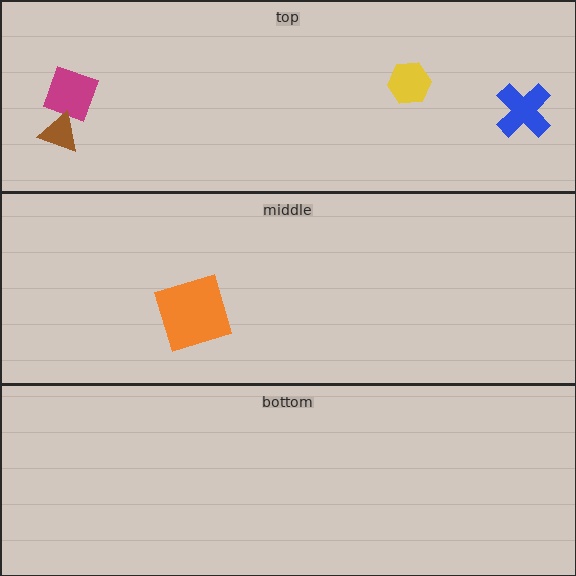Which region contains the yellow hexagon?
The top region.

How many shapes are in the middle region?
1.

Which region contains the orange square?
The middle region.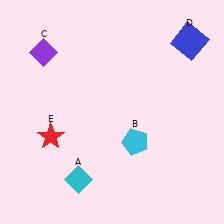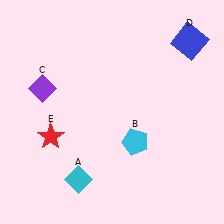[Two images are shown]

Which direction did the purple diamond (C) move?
The purple diamond (C) moved down.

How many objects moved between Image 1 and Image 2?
1 object moved between the two images.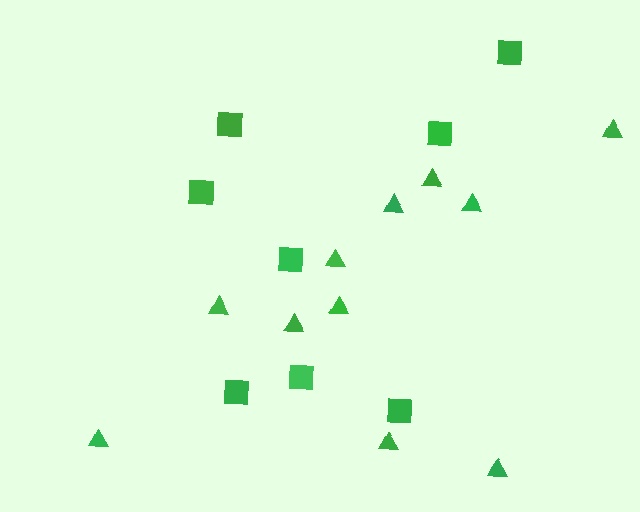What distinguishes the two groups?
There are 2 groups: one group of triangles (11) and one group of squares (8).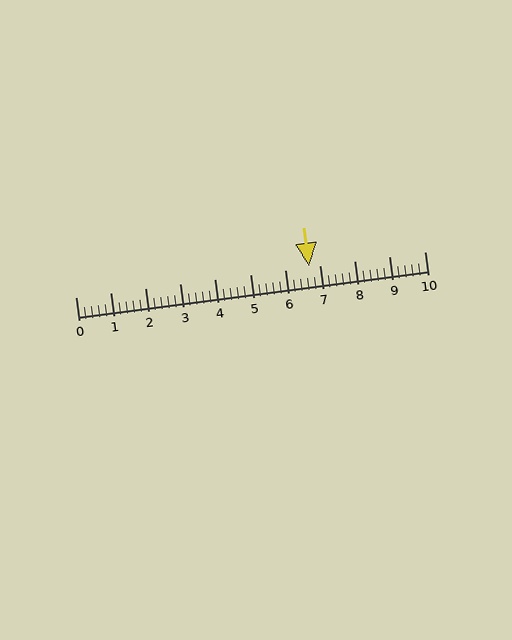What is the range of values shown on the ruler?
The ruler shows values from 0 to 10.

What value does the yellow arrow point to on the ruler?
The yellow arrow points to approximately 6.7.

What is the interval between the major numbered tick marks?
The major tick marks are spaced 1 units apart.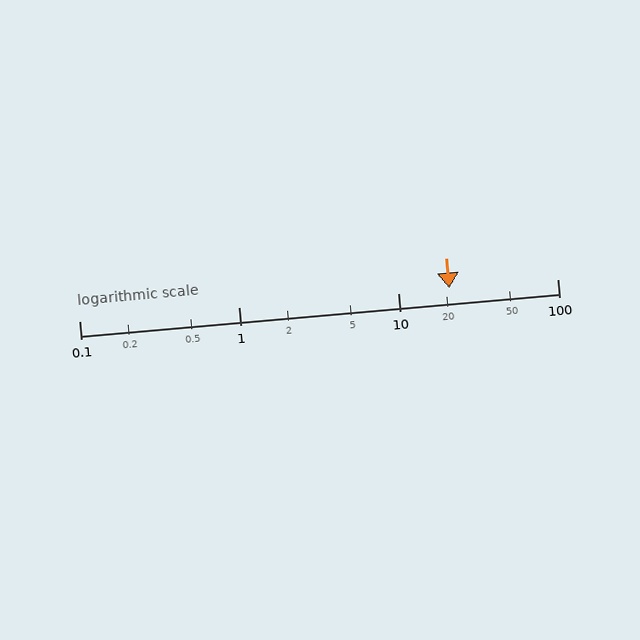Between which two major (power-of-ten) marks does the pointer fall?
The pointer is between 10 and 100.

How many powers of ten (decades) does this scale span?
The scale spans 3 decades, from 0.1 to 100.